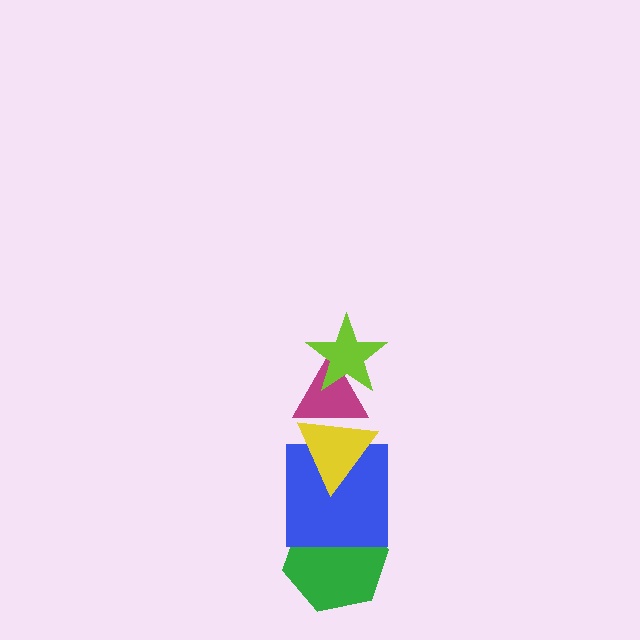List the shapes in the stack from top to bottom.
From top to bottom: the lime star, the magenta triangle, the yellow triangle, the blue square, the green hexagon.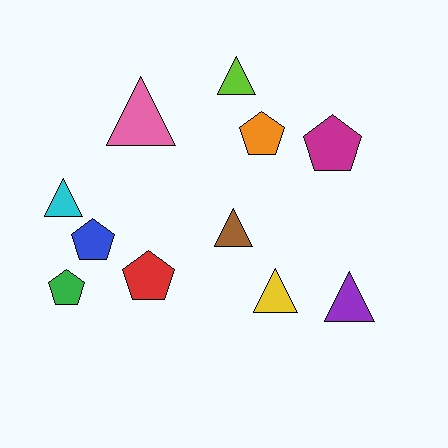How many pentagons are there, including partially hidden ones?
There are 5 pentagons.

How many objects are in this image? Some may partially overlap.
There are 11 objects.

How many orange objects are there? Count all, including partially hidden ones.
There is 1 orange object.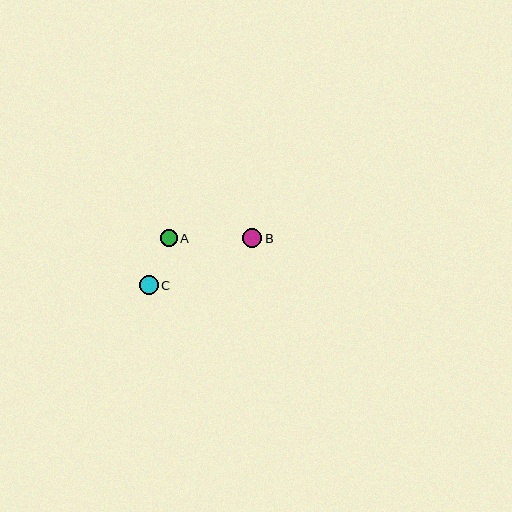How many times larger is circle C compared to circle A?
Circle C is approximately 1.1 times the size of circle A.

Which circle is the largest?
Circle B is the largest with a size of approximately 19 pixels.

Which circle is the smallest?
Circle A is the smallest with a size of approximately 17 pixels.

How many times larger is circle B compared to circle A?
Circle B is approximately 1.2 times the size of circle A.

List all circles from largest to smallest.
From largest to smallest: B, C, A.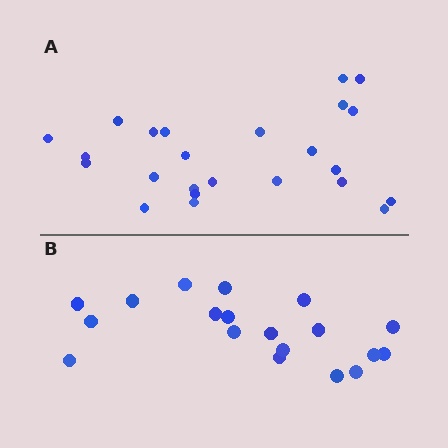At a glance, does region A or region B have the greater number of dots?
Region A (the top region) has more dots.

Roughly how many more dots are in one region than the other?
Region A has about 5 more dots than region B.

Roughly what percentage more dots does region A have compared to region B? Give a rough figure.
About 25% more.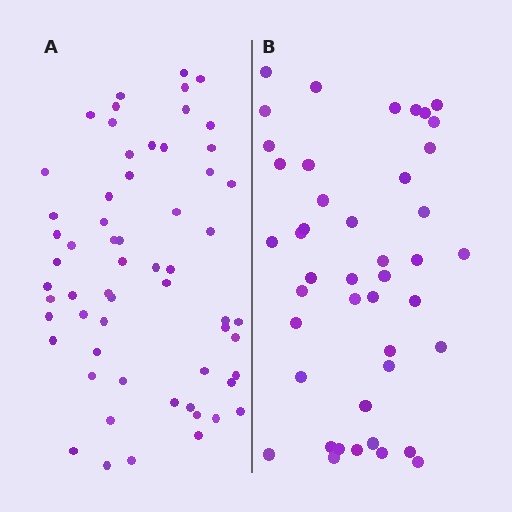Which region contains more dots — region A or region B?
Region A (the left region) has more dots.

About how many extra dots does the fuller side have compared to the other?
Region A has approximately 15 more dots than region B.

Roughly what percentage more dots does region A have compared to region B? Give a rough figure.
About 35% more.